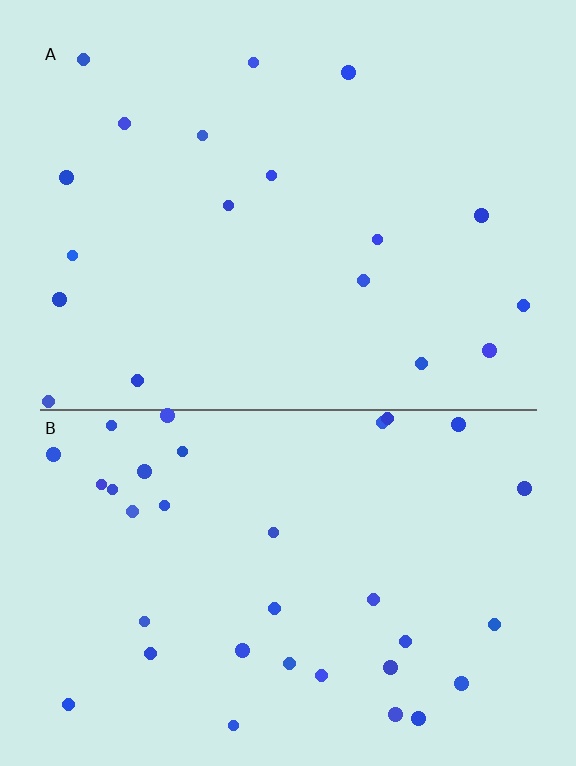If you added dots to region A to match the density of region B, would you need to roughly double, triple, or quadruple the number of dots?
Approximately double.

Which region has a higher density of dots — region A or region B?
B (the bottom).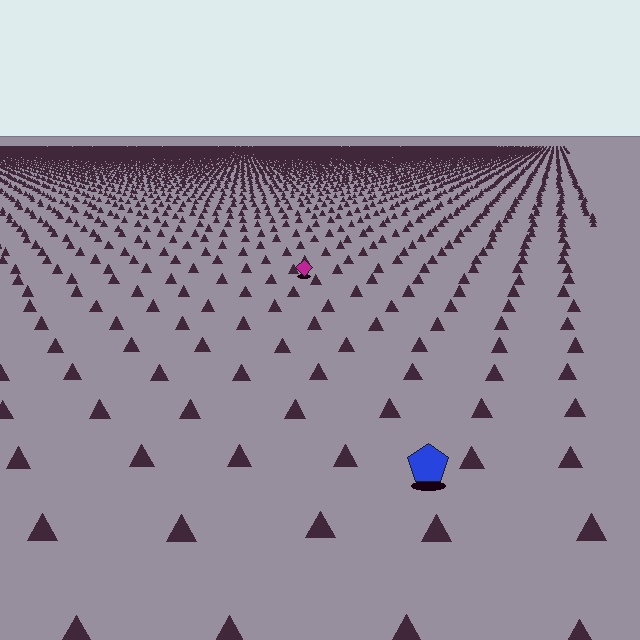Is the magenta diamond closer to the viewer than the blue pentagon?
No. The blue pentagon is closer — you can tell from the texture gradient: the ground texture is coarser near it.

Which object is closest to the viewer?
The blue pentagon is closest. The texture marks near it are larger and more spread out.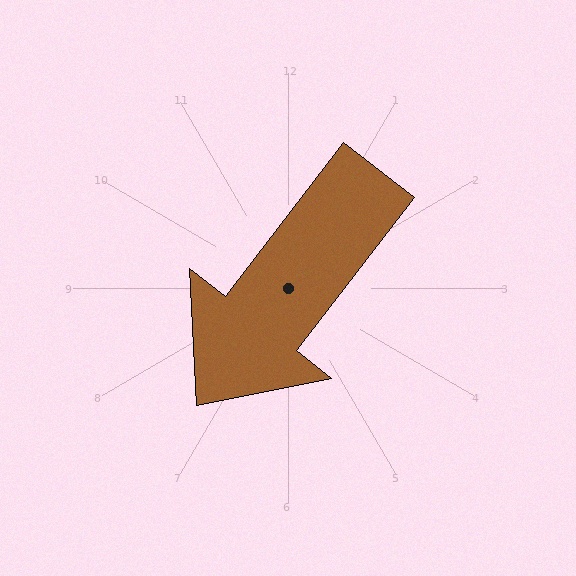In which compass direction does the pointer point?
Southwest.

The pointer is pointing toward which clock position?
Roughly 7 o'clock.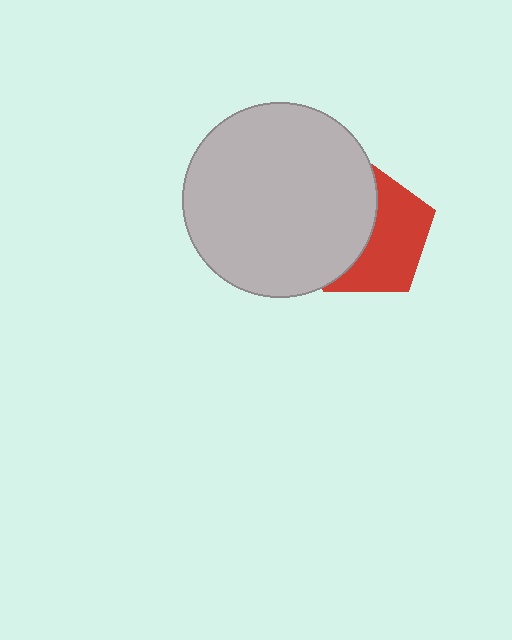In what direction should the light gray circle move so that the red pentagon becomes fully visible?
The light gray circle should move left. That is the shortest direction to clear the overlap and leave the red pentagon fully visible.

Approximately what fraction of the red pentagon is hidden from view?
Roughly 49% of the red pentagon is hidden behind the light gray circle.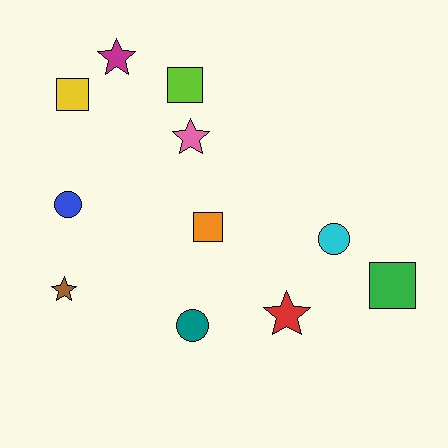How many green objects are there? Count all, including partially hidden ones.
There is 1 green object.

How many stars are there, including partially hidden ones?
There are 4 stars.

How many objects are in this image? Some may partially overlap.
There are 11 objects.